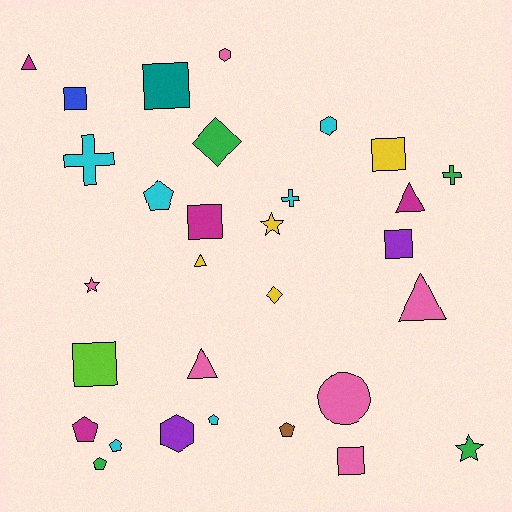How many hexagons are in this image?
There are 3 hexagons.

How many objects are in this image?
There are 30 objects.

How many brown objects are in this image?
There is 1 brown object.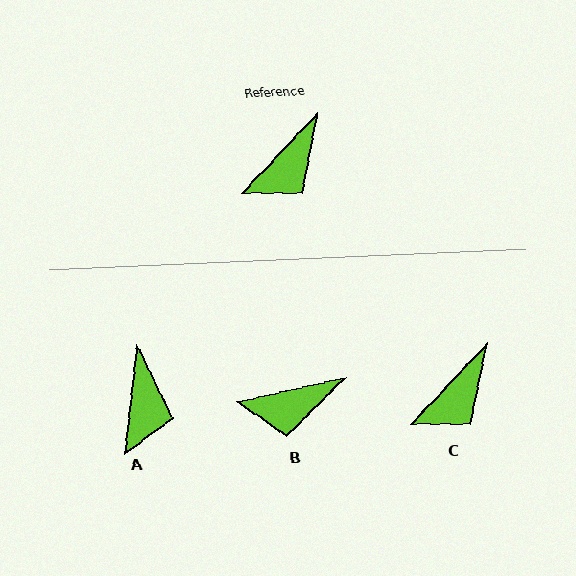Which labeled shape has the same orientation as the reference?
C.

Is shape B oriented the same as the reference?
No, it is off by about 34 degrees.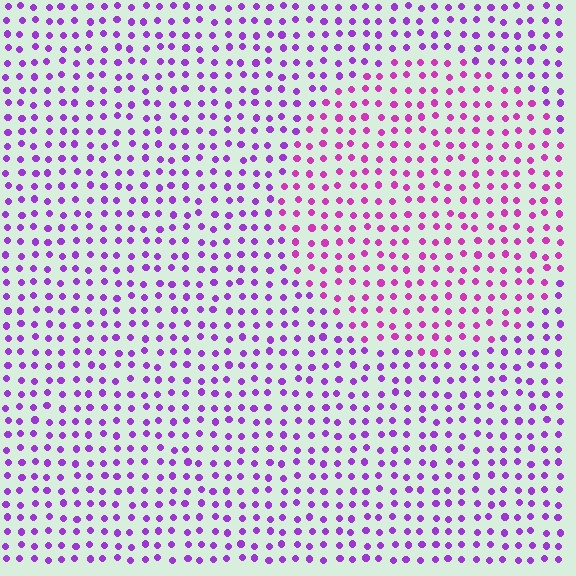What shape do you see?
I see a circle.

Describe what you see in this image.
The image is filled with small purple elements in a uniform arrangement. A circle-shaped region is visible where the elements are tinted to a slightly different hue, forming a subtle color boundary.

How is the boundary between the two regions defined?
The boundary is defined purely by a slight shift in hue (about 30 degrees). Spacing, size, and orientation are identical on both sides.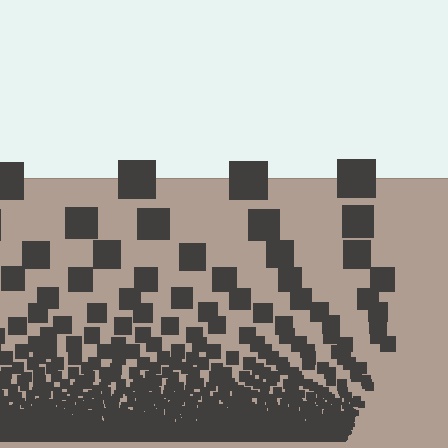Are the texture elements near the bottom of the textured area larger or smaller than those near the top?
Smaller. The gradient is inverted — elements near the bottom are smaller and denser.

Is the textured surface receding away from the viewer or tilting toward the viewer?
The surface appears to tilt toward the viewer. Texture elements get larger and sparser toward the top.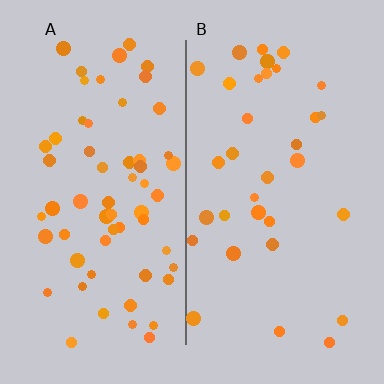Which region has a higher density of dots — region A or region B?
A (the left).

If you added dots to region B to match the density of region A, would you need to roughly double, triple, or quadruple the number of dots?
Approximately double.